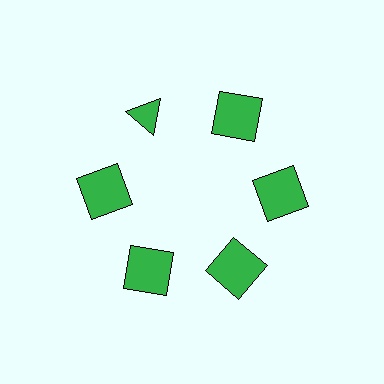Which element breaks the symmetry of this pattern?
The green triangle at roughly the 11 o'clock position breaks the symmetry. All other shapes are green squares.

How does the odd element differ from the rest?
It has a different shape: triangle instead of square.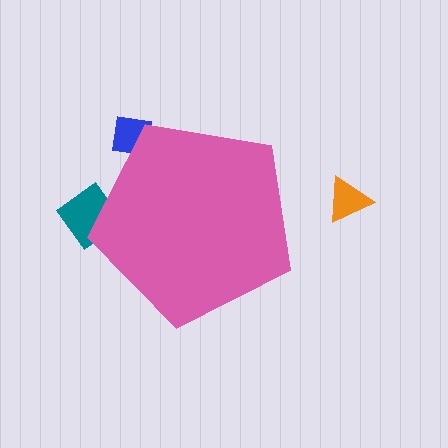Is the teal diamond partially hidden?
Yes, the teal diamond is partially hidden behind the pink pentagon.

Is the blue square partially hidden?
Yes, the blue square is partially hidden behind the pink pentagon.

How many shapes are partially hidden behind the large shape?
2 shapes are partially hidden.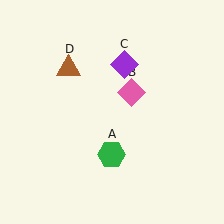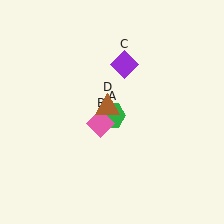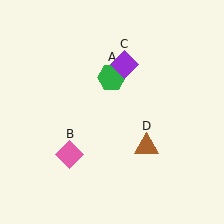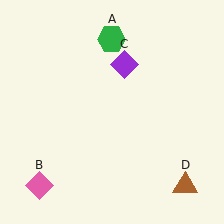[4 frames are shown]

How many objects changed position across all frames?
3 objects changed position: green hexagon (object A), pink diamond (object B), brown triangle (object D).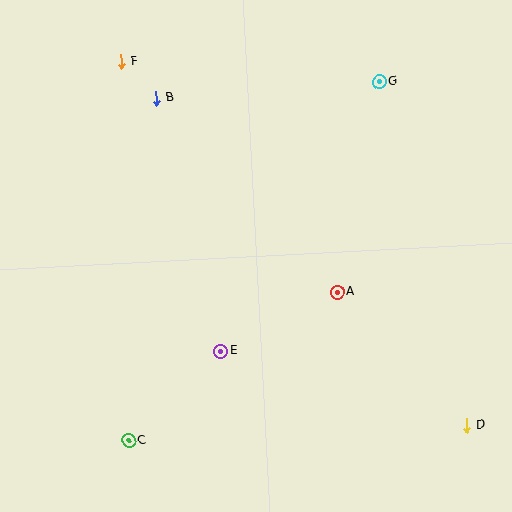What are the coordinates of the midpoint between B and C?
The midpoint between B and C is at (143, 269).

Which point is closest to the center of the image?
Point A at (337, 292) is closest to the center.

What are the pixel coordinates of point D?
Point D is at (467, 425).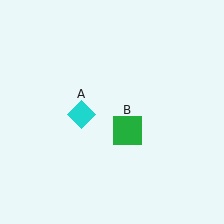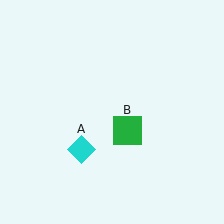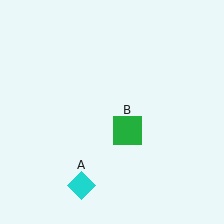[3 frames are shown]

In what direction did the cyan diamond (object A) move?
The cyan diamond (object A) moved down.